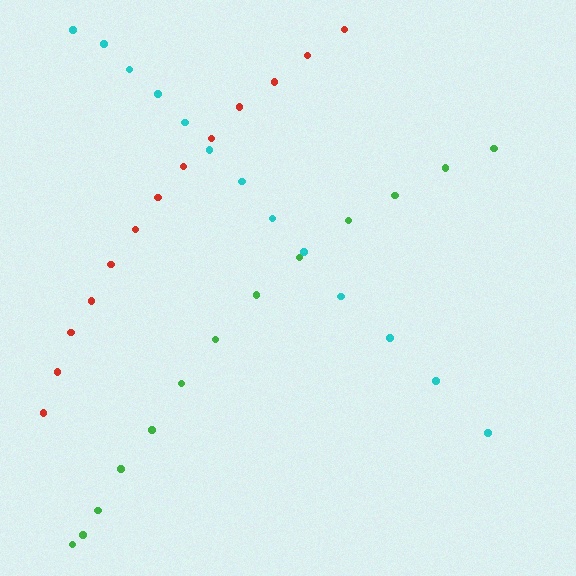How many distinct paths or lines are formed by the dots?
There are 3 distinct paths.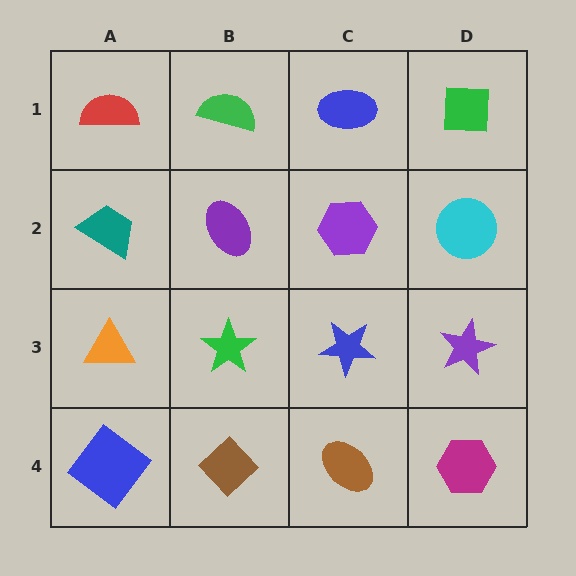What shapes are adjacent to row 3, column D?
A cyan circle (row 2, column D), a magenta hexagon (row 4, column D), a blue star (row 3, column C).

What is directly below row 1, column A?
A teal trapezoid.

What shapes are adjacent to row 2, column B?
A green semicircle (row 1, column B), a green star (row 3, column B), a teal trapezoid (row 2, column A), a purple hexagon (row 2, column C).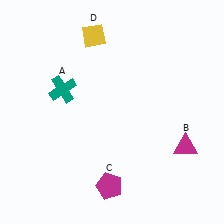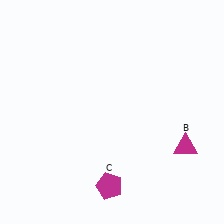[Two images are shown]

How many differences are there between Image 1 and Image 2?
There are 2 differences between the two images.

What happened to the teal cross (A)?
The teal cross (A) was removed in Image 2. It was in the top-left area of Image 1.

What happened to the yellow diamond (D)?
The yellow diamond (D) was removed in Image 2. It was in the top-left area of Image 1.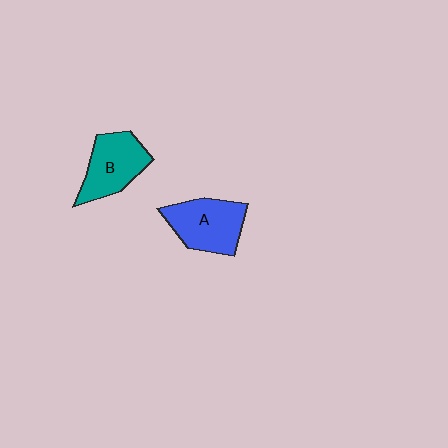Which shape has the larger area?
Shape A (blue).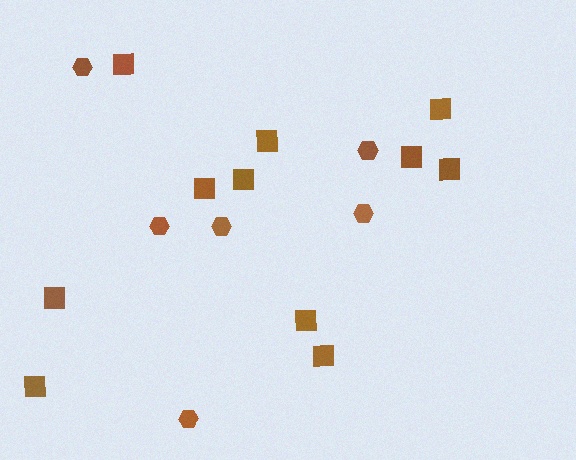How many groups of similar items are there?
There are 2 groups: one group of hexagons (6) and one group of squares (11).